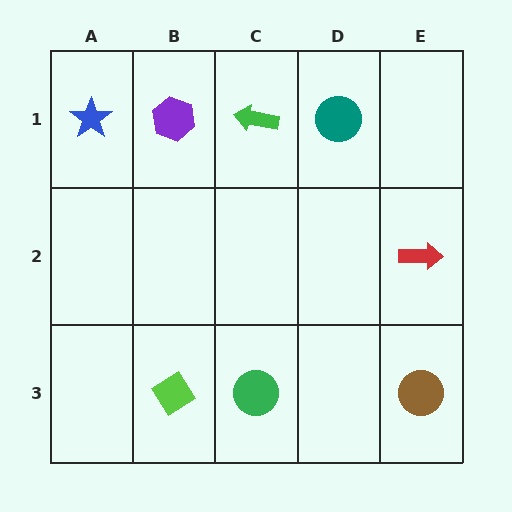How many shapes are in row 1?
4 shapes.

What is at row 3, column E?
A brown circle.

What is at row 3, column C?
A green circle.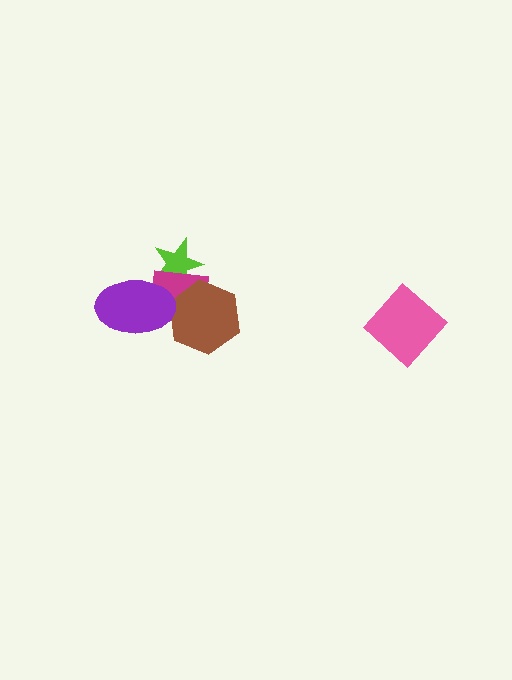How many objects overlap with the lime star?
2 objects overlap with the lime star.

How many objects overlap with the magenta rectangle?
3 objects overlap with the magenta rectangle.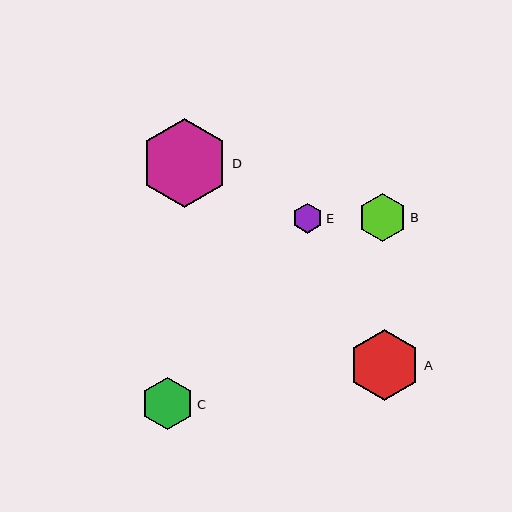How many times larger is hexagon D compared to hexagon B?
Hexagon D is approximately 1.8 times the size of hexagon B.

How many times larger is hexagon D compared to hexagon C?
Hexagon D is approximately 1.7 times the size of hexagon C.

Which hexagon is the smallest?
Hexagon E is the smallest with a size of approximately 30 pixels.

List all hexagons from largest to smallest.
From largest to smallest: D, A, C, B, E.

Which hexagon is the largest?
Hexagon D is the largest with a size of approximately 89 pixels.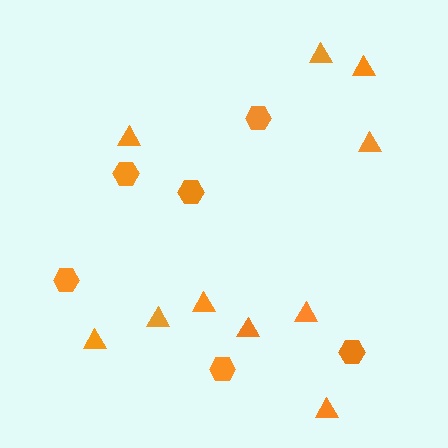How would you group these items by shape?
There are 2 groups: one group of hexagons (6) and one group of triangles (10).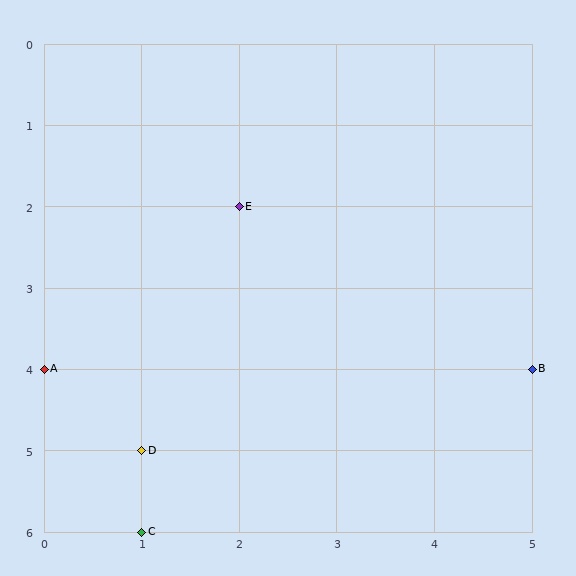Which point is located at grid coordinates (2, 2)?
Point E is at (2, 2).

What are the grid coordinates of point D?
Point D is at grid coordinates (1, 5).